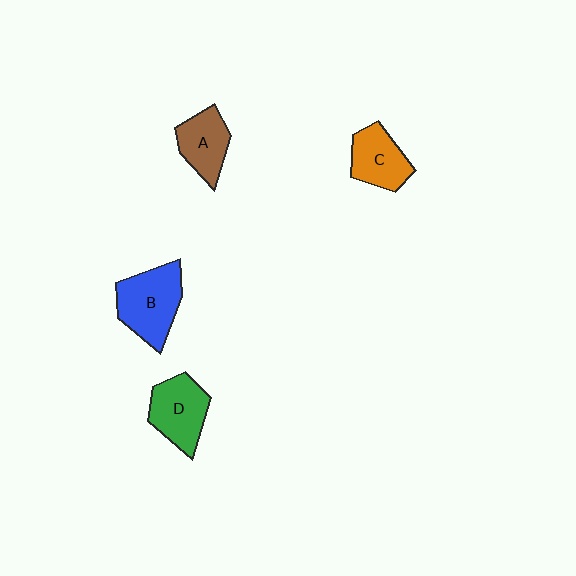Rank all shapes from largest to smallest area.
From largest to smallest: B (blue), D (green), C (orange), A (brown).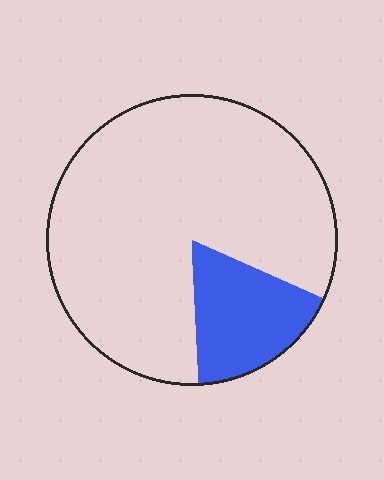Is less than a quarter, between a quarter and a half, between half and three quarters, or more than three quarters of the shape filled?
Less than a quarter.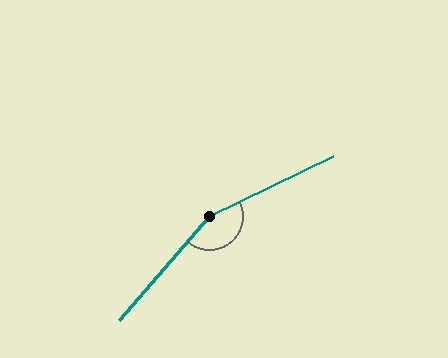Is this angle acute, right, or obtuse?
It is obtuse.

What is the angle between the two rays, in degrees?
Approximately 156 degrees.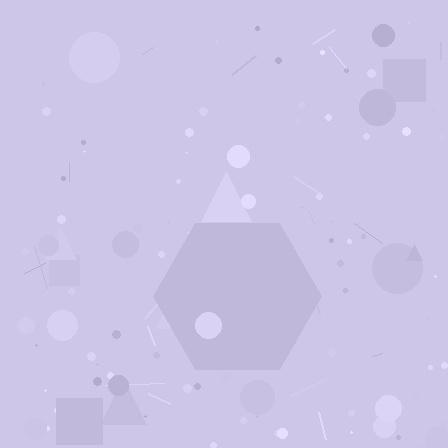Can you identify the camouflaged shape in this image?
The camouflaged shape is a hexagon.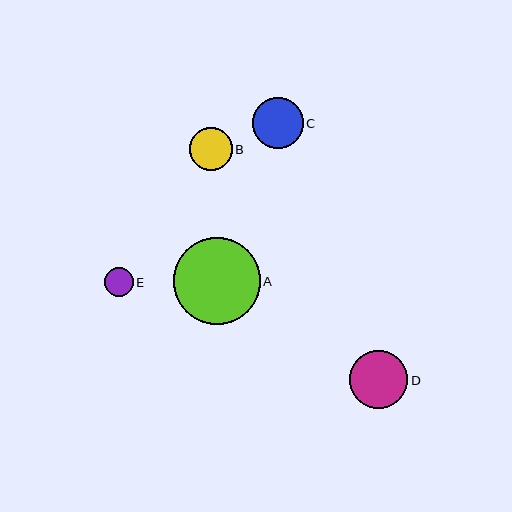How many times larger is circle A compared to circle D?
Circle A is approximately 1.5 times the size of circle D.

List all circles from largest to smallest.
From largest to smallest: A, D, C, B, E.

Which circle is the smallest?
Circle E is the smallest with a size of approximately 29 pixels.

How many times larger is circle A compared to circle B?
Circle A is approximately 2.1 times the size of circle B.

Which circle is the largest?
Circle A is the largest with a size of approximately 87 pixels.